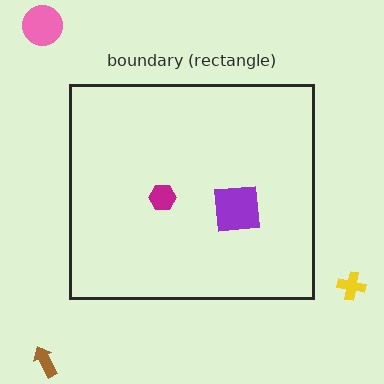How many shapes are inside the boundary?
2 inside, 3 outside.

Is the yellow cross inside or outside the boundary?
Outside.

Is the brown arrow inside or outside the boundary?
Outside.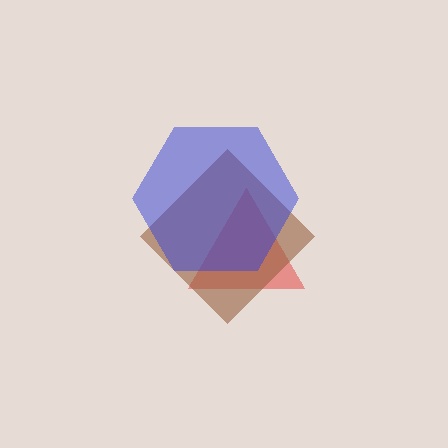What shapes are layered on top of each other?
The layered shapes are: a red triangle, a brown diamond, a blue hexagon.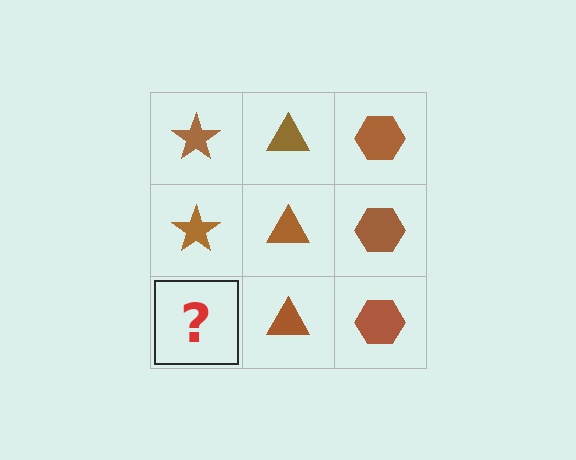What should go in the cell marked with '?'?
The missing cell should contain a brown star.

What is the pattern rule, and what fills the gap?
The rule is that each column has a consistent shape. The gap should be filled with a brown star.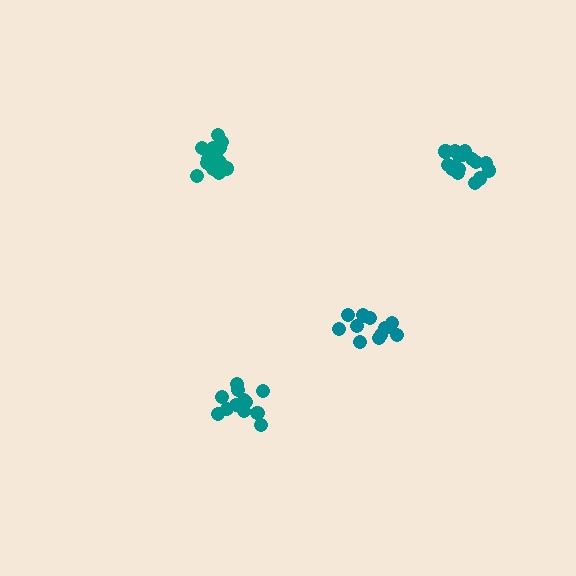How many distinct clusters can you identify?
There are 4 distinct clusters.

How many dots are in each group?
Group 1: 12 dots, Group 2: 14 dots, Group 3: 12 dots, Group 4: 16 dots (54 total).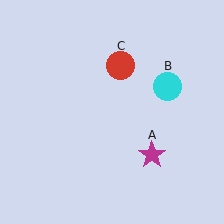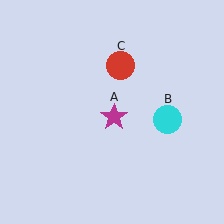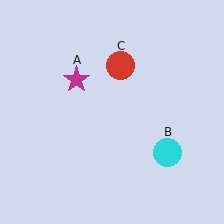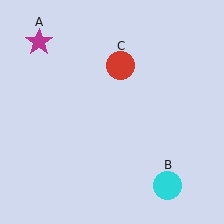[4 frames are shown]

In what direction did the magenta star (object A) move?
The magenta star (object A) moved up and to the left.